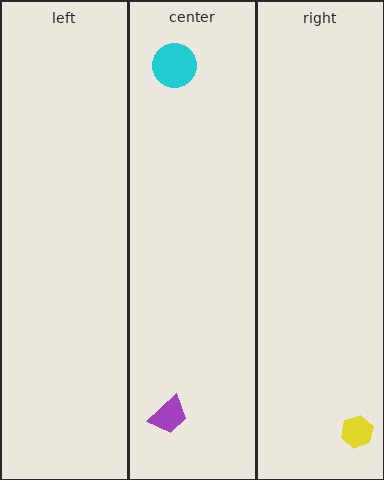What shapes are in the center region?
The purple trapezoid, the cyan circle.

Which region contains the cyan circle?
The center region.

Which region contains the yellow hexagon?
The right region.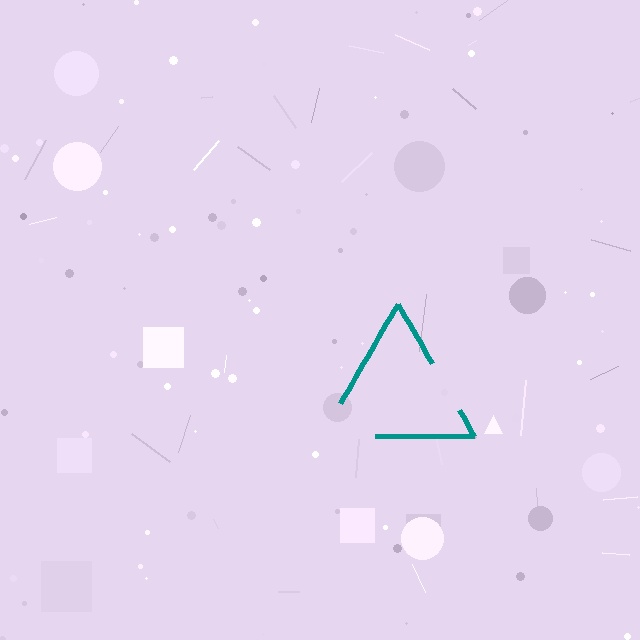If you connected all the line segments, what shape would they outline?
They would outline a triangle.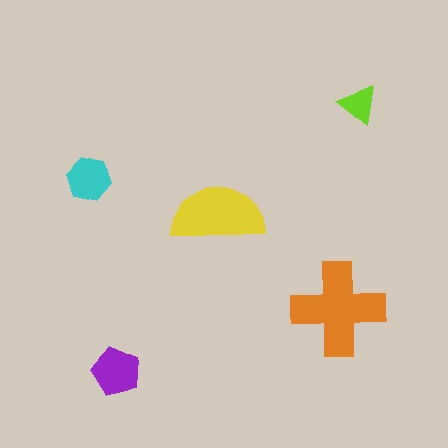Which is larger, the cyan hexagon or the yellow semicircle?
The yellow semicircle.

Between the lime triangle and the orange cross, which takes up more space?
The orange cross.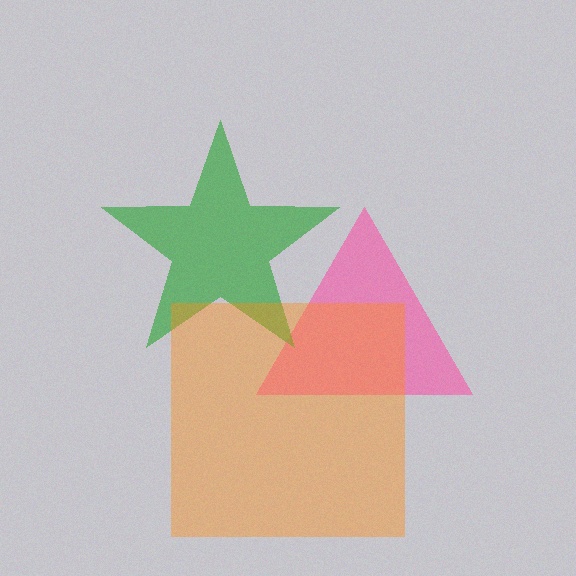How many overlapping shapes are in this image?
There are 3 overlapping shapes in the image.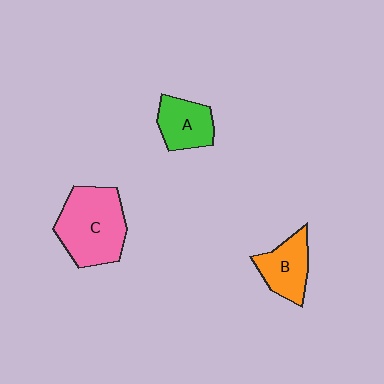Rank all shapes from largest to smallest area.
From largest to smallest: C (pink), B (orange), A (green).